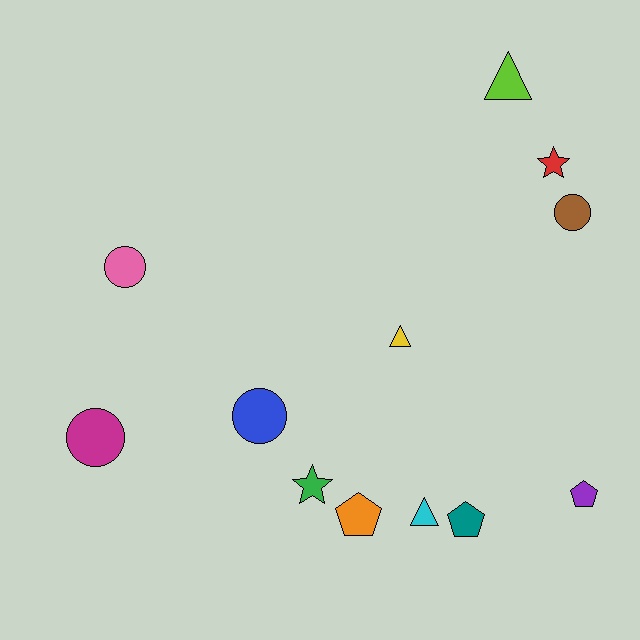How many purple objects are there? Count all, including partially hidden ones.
There is 1 purple object.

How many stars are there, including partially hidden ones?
There are 2 stars.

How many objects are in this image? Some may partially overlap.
There are 12 objects.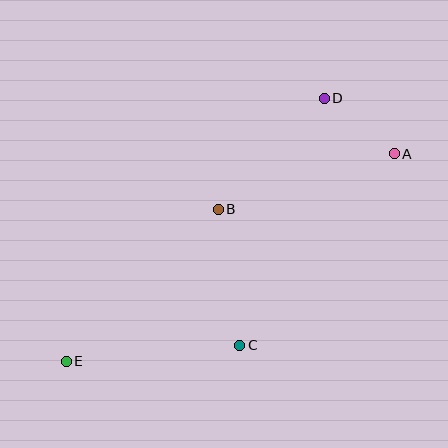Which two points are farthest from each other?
Points A and E are farthest from each other.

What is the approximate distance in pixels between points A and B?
The distance between A and B is approximately 185 pixels.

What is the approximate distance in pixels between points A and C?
The distance between A and C is approximately 246 pixels.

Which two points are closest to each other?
Points A and D are closest to each other.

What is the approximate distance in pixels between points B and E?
The distance between B and E is approximately 215 pixels.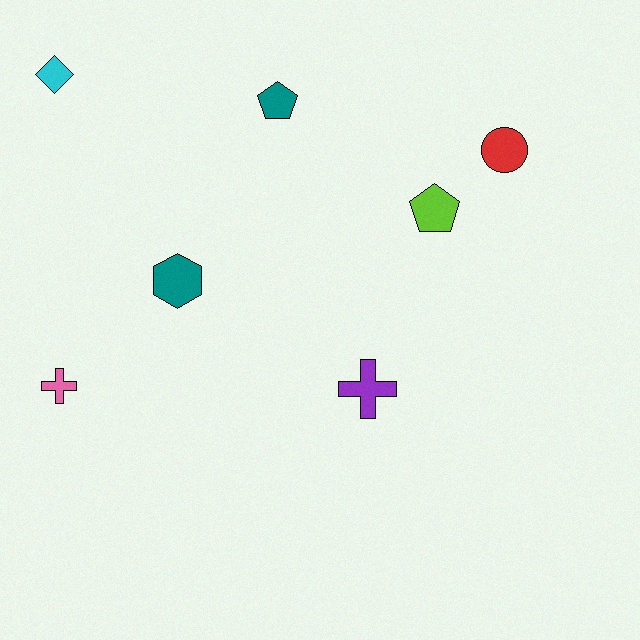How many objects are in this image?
There are 7 objects.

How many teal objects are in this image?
There are 2 teal objects.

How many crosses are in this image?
There are 2 crosses.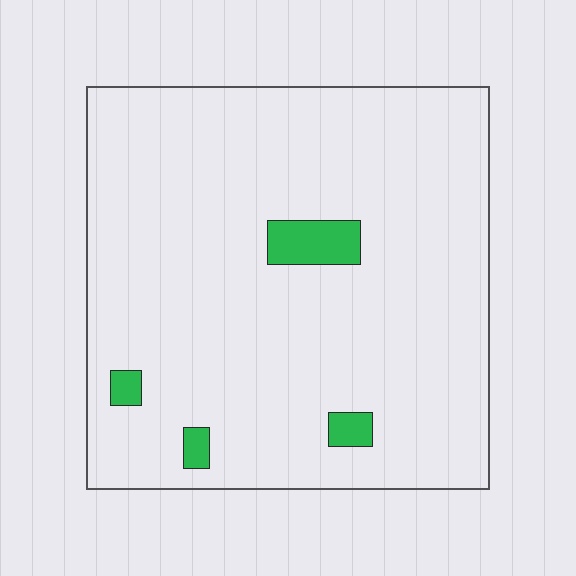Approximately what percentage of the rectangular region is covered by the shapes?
Approximately 5%.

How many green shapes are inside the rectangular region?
4.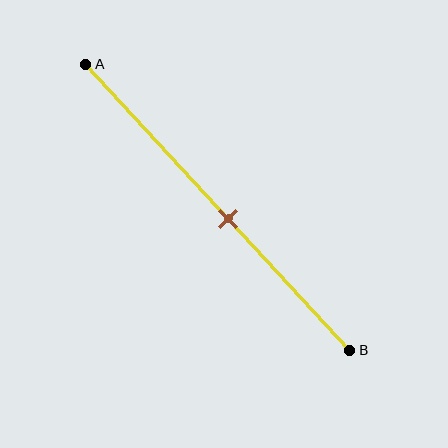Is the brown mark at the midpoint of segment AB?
No, the mark is at about 55% from A, not at the 50% midpoint.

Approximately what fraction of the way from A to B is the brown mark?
The brown mark is approximately 55% of the way from A to B.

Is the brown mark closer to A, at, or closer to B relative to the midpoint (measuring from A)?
The brown mark is closer to point B than the midpoint of segment AB.